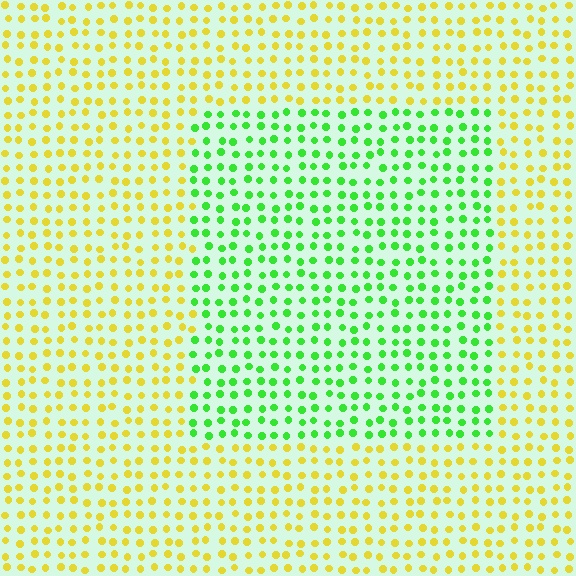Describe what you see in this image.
The image is filled with small yellow elements in a uniform arrangement. A rectangle-shaped region is visible where the elements are tinted to a slightly different hue, forming a subtle color boundary.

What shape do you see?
I see a rectangle.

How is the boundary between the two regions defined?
The boundary is defined purely by a slight shift in hue (about 64 degrees). Spacing, size, and orientation are identical on both sides.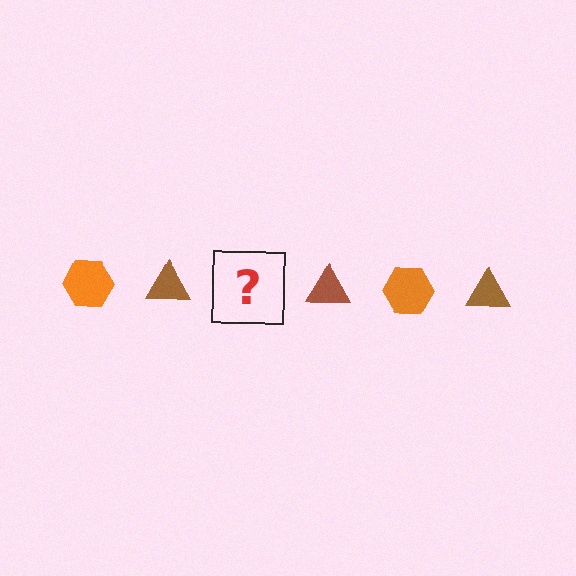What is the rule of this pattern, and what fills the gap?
The rule is that the pattern alternates between orange hexagon and brown triangle. The gap should be filled with an orange hexagon.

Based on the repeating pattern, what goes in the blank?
The blank should be an orange hexagon.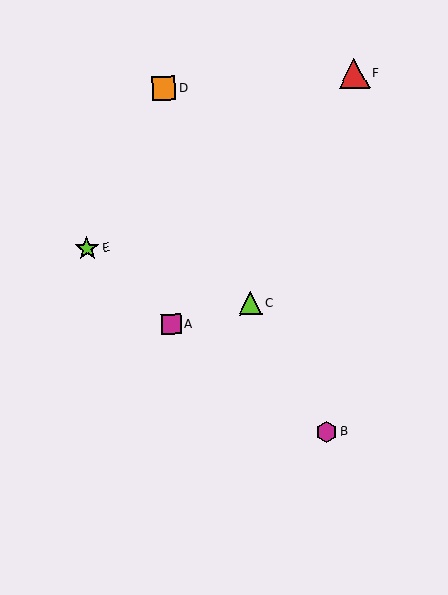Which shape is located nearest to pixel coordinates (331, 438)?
The magenta hexagon (labeled B) at (327, 432) is nearest to that location.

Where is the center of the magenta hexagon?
The center of the magenta hexagon is at (327, 432).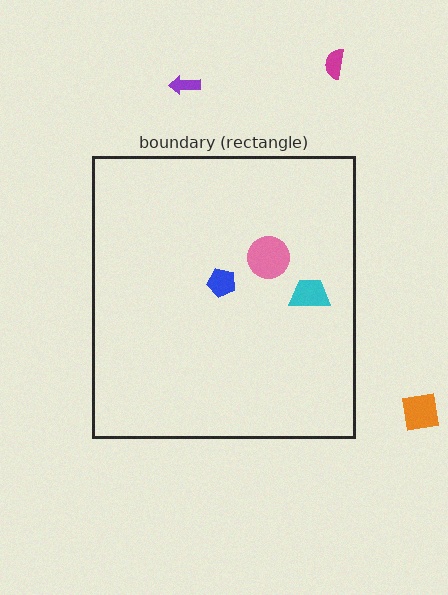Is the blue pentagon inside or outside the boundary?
Inside.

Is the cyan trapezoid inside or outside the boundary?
Inside.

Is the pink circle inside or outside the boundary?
Inside.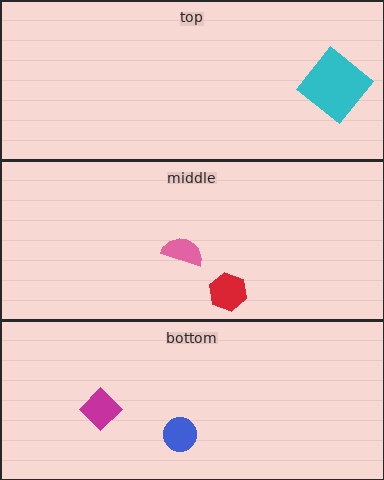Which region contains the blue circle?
The bottom region.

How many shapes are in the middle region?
2.